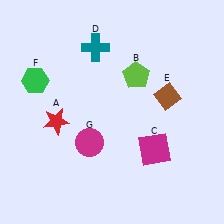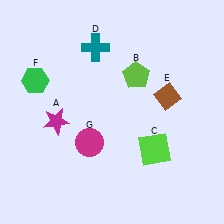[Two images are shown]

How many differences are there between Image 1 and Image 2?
There are 2 differences between the two images.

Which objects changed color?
A changed from red to magenta. C changed from magenta to lime.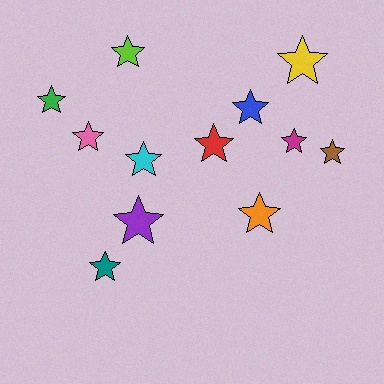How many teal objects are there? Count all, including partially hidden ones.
There is 1 teal object.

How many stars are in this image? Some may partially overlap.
There are 12 stars.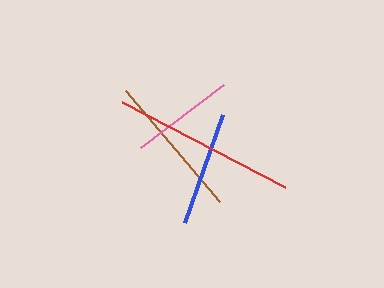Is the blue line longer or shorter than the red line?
The red line is longer than the blue line.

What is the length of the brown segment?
The brown segment is approximately 146 pixels long.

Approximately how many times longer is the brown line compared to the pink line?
The brown line is approximately 1.4 times the length of the pink line.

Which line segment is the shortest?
The pink line is the shortest at approximately 105 pixels.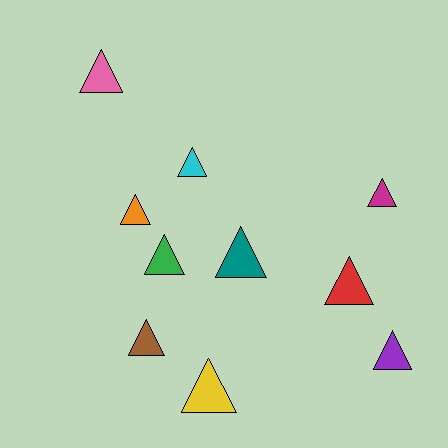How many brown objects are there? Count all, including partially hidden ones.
There is 1 brown object.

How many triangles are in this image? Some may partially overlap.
There are 10 triangles.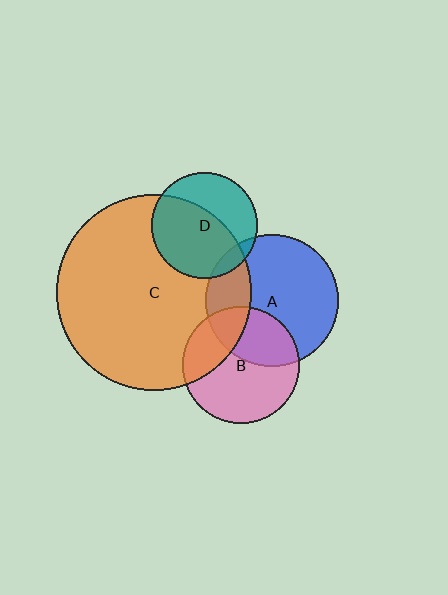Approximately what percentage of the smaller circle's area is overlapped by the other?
Approximately 30%.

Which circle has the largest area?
Circle C (orange).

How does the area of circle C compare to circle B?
Approximately 2.8 times.